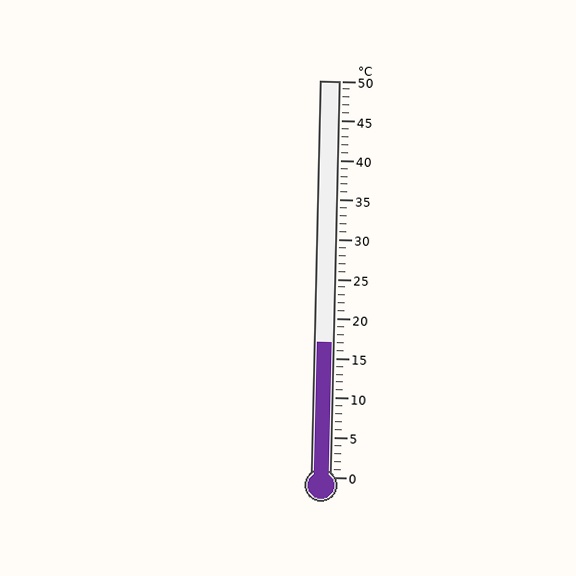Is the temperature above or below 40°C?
The temperature is below 40°C.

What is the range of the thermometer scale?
The thermometer scale ranges from 0°C to 50°C.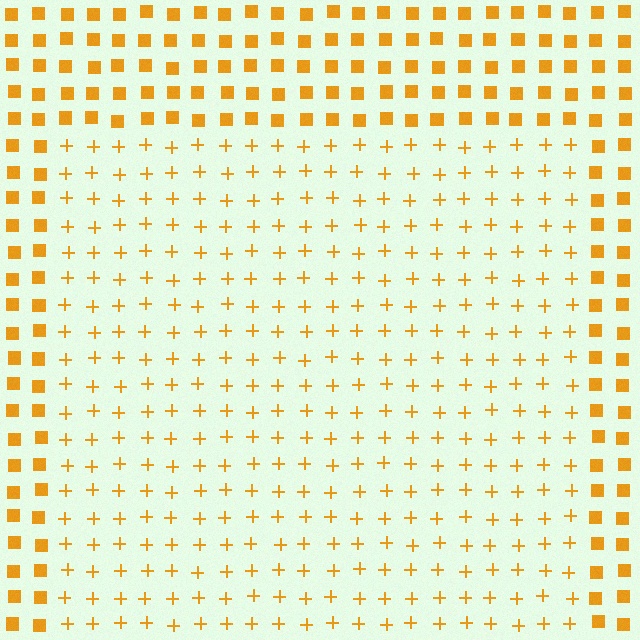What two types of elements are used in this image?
The image uses plus signs inside the rectangle region and squares outside it.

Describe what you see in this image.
The image is filled with small orange elements arranged in a uniform grid. A rectangle-shaped region contains plus signs, while the surrounding area contains squares. The boundary is defined purely by the change in element shape.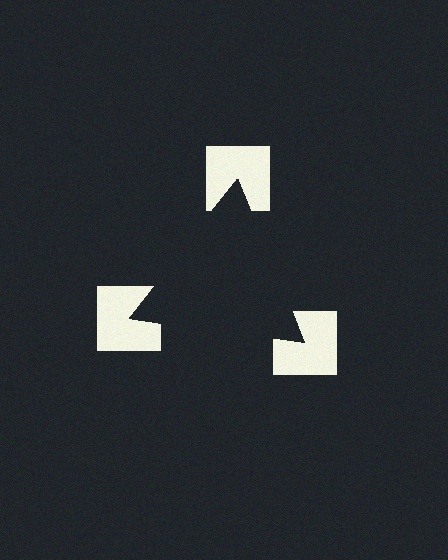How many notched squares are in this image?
There are 3 — one at each vertex of the illusory triangle.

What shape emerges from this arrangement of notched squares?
An illusory triangle — its edges are inferred from the aligned wedge cuts in the notched squares, not physically drawn.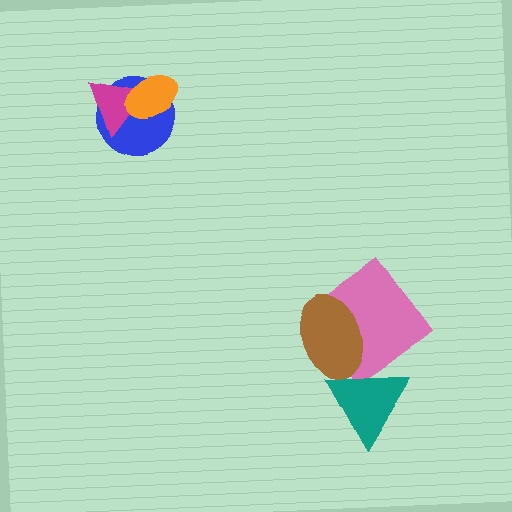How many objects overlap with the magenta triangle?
2 objects overlap with the magenta triangle.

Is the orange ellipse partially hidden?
No, no other shape covers it.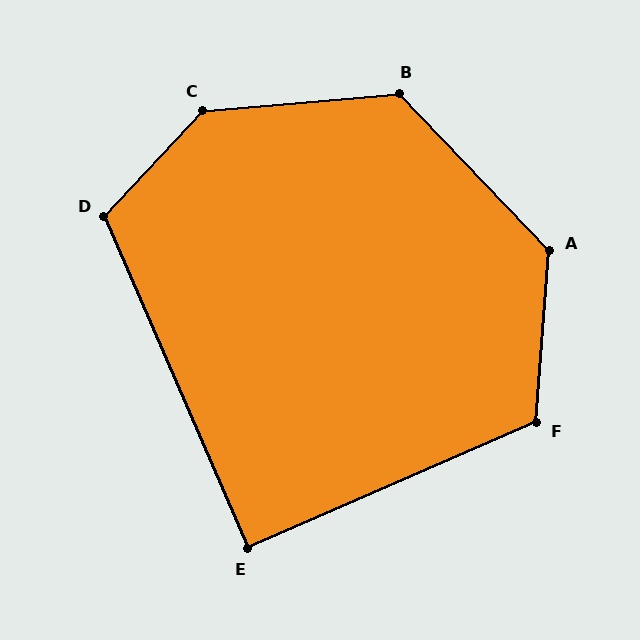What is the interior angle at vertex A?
Approximately 132 degrees (obtuse).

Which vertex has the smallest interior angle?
E, at approximately 90 degrees.